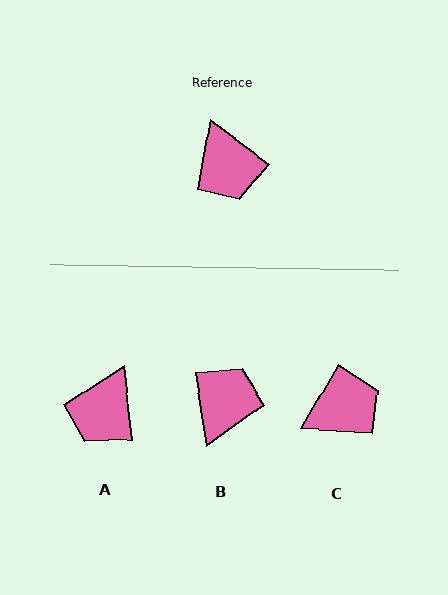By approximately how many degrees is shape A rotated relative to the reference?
Approximately 47 degrees clockwise.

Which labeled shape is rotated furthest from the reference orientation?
B, about 135 degrees away.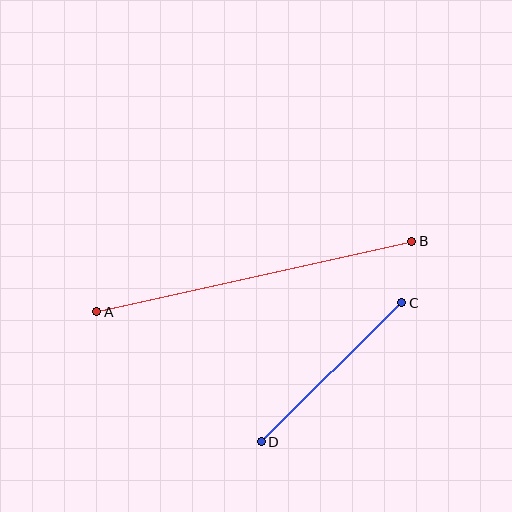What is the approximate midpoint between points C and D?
The midpoint is at approximately (331, 372) pixels.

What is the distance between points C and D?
The distance is approximately 197 pixels.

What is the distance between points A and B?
The distance is approximately 323 pixels.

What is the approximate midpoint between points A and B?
The midpoint is at approximately (254, 276) pixels.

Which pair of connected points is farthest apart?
Points A and B are farthest apart.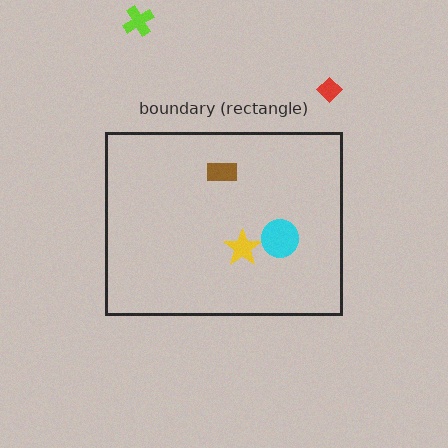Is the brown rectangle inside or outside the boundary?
Inside.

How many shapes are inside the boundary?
3 inside, 2 outside.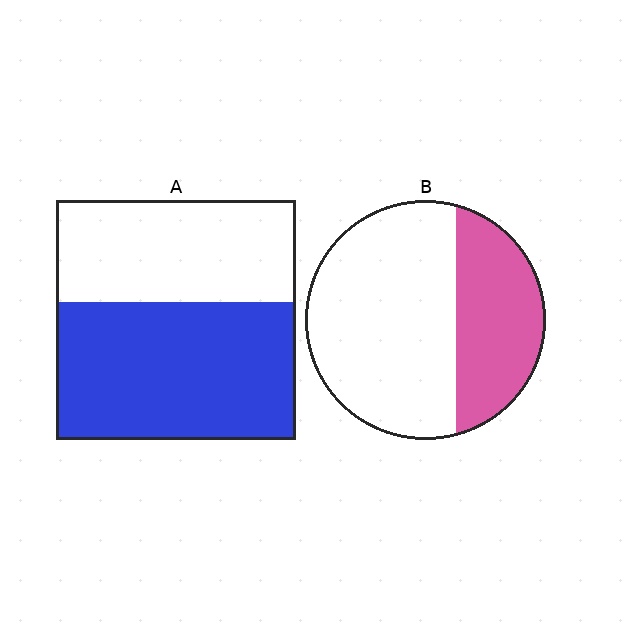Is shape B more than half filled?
No.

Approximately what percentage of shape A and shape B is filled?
A is approximately 55% and B is approximately 35%.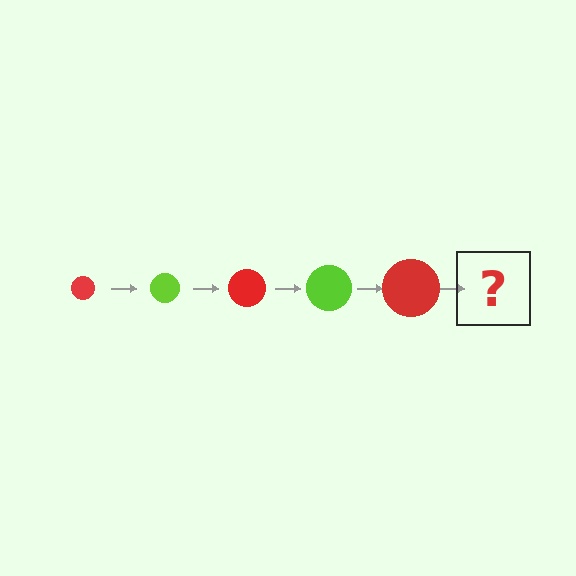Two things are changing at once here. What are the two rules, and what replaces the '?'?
The two rules are that the circle grows larger each step and the color cycles through red and lime. The '?' should be a lime circle, larger than the previous one.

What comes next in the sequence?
The next element should be a lime circle, larger than the previous one.